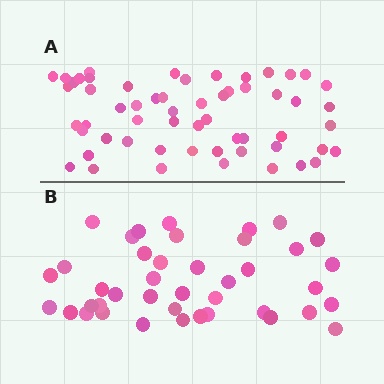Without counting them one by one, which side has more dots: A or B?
Region A (the top region) has more dots.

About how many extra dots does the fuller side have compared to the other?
Region A has approximately 15 more dots than region B.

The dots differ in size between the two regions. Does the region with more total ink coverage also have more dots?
No. Region B has more total ink coverage because its dots are larger, but region A actually contains more individual dots. Total area can be misleading — the number of items is what matters here.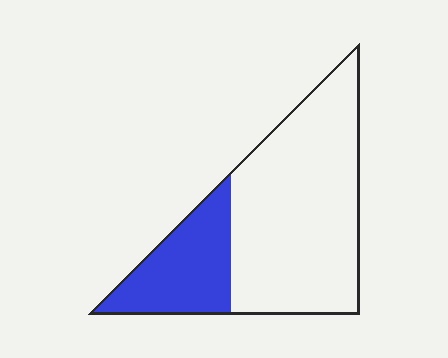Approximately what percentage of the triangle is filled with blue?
Approximately 30%.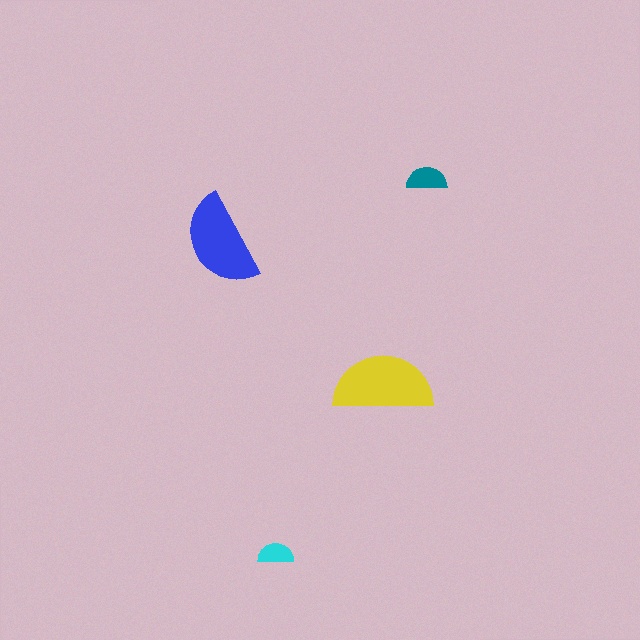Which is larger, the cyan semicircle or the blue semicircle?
The blue one.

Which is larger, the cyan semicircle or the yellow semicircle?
The yellow one.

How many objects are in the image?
There are 4 objects in the image.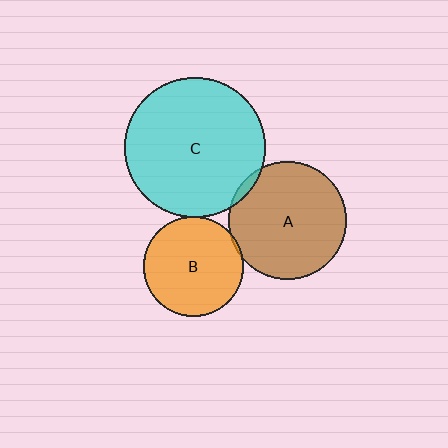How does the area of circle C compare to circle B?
Approximately 2.0 times.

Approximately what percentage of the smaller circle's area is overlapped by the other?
Approximately 5%.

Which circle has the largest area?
Circle C (cyan).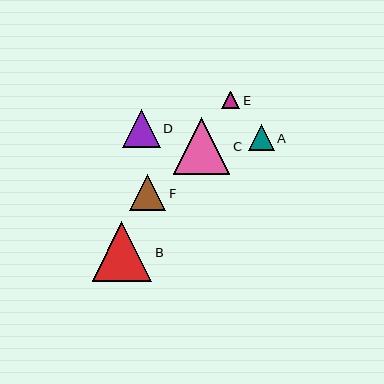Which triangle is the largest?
Triangle B is the largest with a size of approximately 60 pixels.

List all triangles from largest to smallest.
From largest to smallest: B, C, D, F, A, E.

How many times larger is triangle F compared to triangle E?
Triangle F is approximately 2.0 times the size of triangle E.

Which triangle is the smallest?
Triangle E is the smallest with a size of approximately 18 pixels.